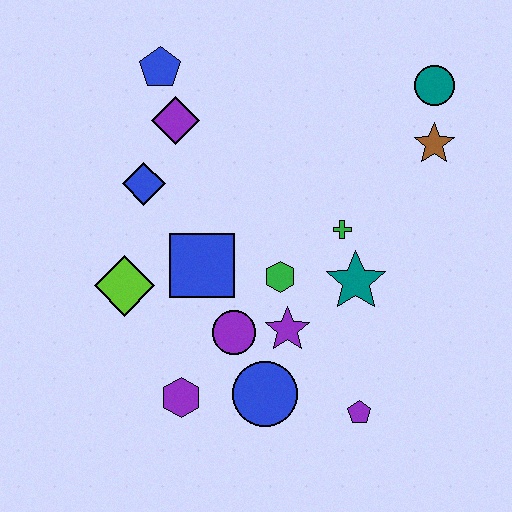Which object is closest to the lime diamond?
The blue square is closest to the lime diamond.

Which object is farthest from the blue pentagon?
The purple pentagon is farthest from the blue pentagon.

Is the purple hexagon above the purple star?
No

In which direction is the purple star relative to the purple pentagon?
The purple star is above the purple pentagon.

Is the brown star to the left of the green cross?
No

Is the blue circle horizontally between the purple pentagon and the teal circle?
No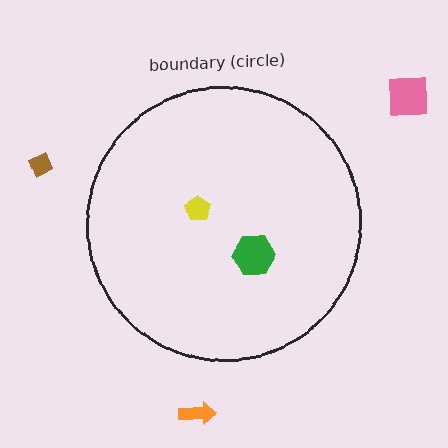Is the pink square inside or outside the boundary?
Outside.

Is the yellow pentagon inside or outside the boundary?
Inside.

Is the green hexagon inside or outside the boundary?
Inside.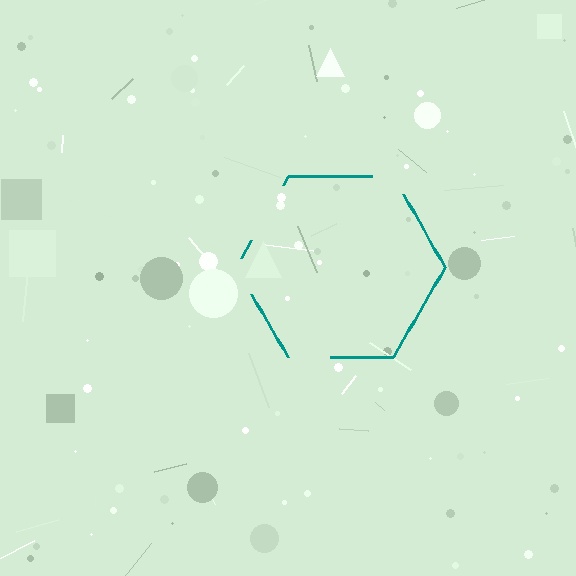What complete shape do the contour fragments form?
The contour fragments form a hexagon.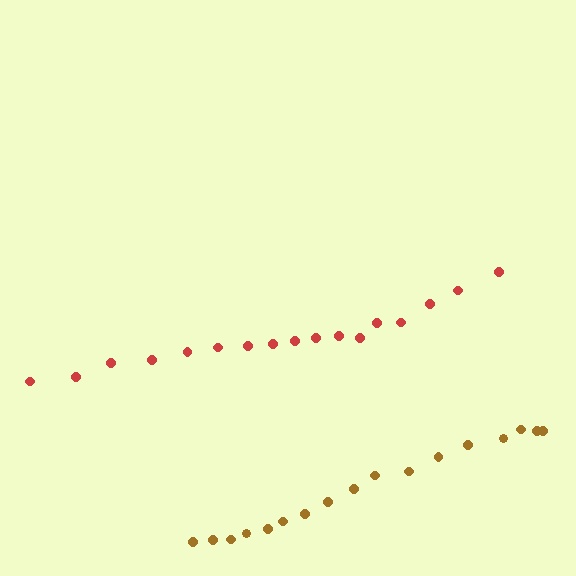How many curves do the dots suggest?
There are 2 distinct paths.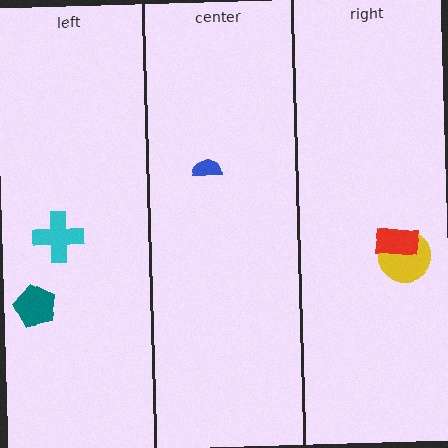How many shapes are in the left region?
2.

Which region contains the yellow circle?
The right region.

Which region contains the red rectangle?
The right region.